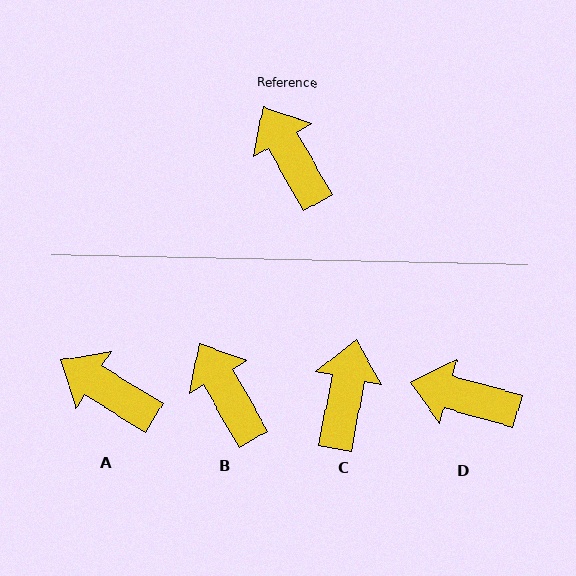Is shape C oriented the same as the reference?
No, it is off by about 40 degrees.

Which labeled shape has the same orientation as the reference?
B.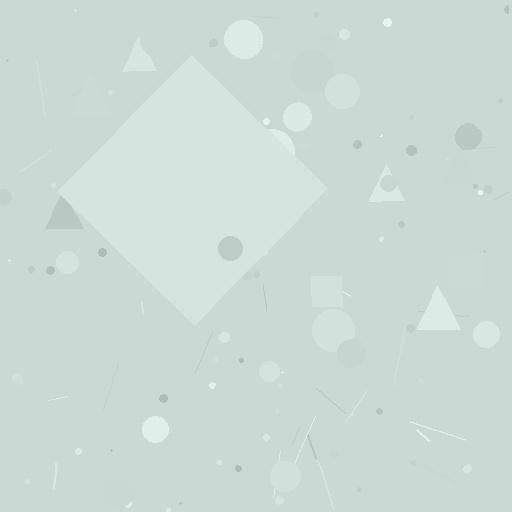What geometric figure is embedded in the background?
A diamond is embedded in the background.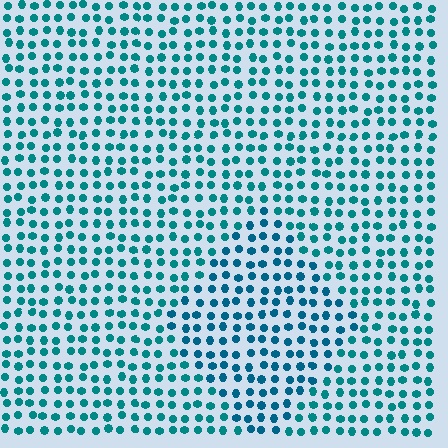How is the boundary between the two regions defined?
The boundary is defined purely by a slight shift in hue (about 17 degrees). Spacing, size, and orientation are identical on both sides.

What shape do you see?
I see a diamond.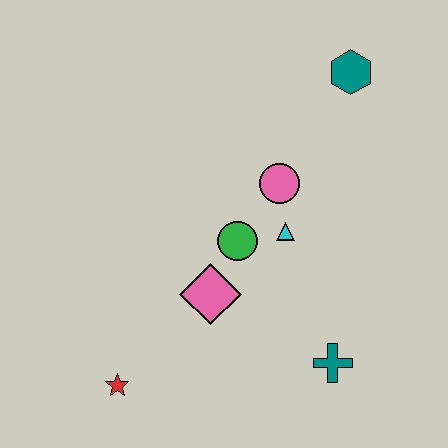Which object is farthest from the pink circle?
The red star is farthest from the pink circle.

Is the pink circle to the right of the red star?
Yes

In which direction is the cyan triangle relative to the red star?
The cyan triangle is to the right of the red star.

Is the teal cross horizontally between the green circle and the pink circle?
No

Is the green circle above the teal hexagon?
No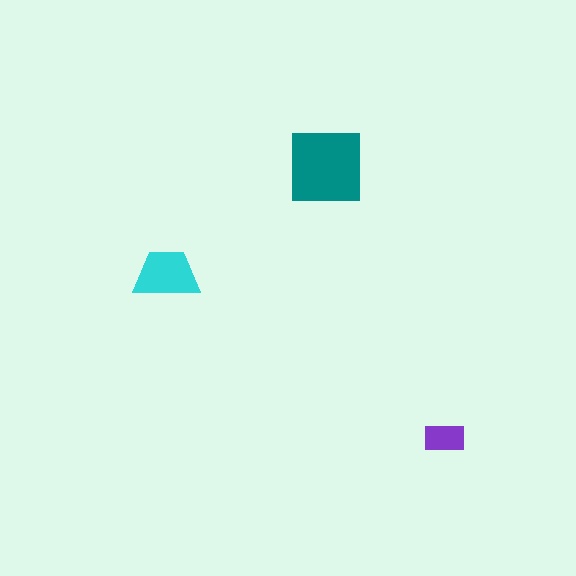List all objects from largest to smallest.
The teal square, the cyan trapezoid, the purple rectangle.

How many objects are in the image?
There are 3 objects in the image.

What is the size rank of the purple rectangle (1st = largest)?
3rd.